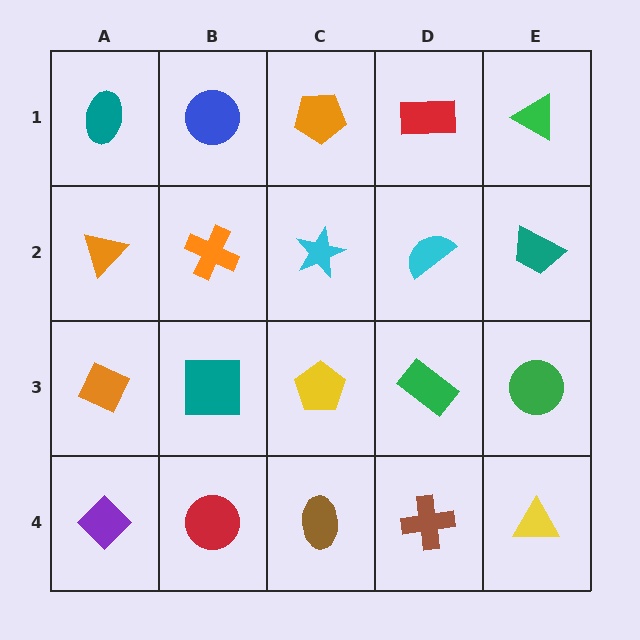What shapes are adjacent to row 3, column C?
A cyan star (row 2, column C), a brown ellipse (row 4, column C), a teal square (row 3, column B), a green rectangle (row 3, column D).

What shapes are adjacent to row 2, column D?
A red rectangle (row 1, column D), a green rectangle (row 3, column D), a cyan star (row 2, column C), a teal trapezoid (row 2, column E).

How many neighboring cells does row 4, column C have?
3.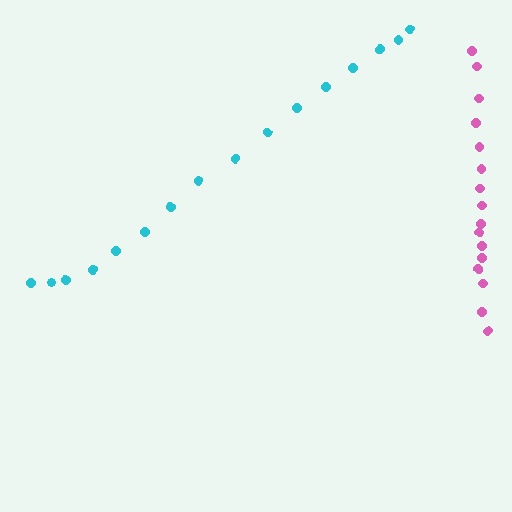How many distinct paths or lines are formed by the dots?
There are 2 distinct paths.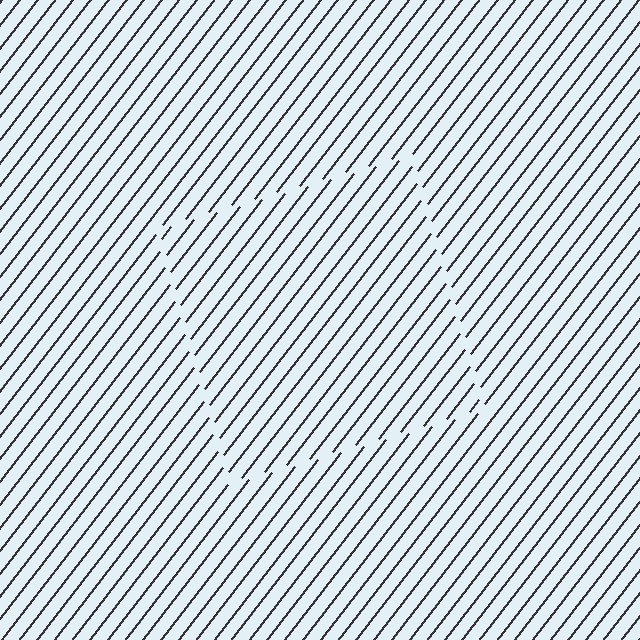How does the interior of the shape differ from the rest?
The interior of the shape contains the same grating, shifted by half a period — the contour is defined by the phase discontinuity where line-ends from the inner and outer gratings abut.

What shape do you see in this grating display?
An illusory square. The interior of the shape contains the same grating, shifted by half a period — the contour is defined by the phase discontinuity where line-ends from the inner and outer gratings abut.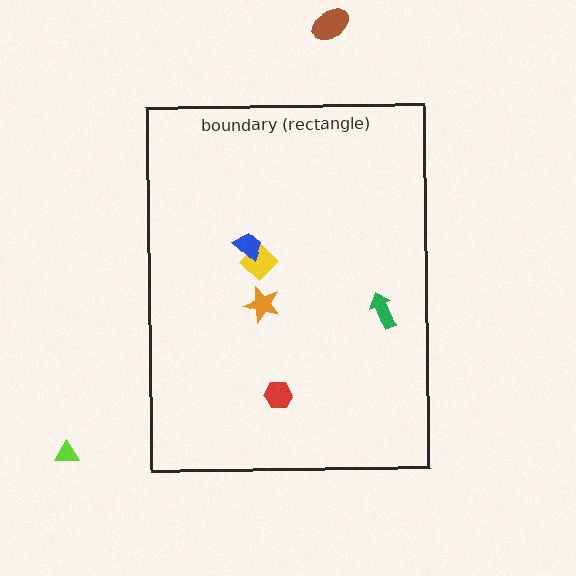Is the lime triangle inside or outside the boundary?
Outside.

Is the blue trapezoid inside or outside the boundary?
Inside.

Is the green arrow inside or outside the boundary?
Inside.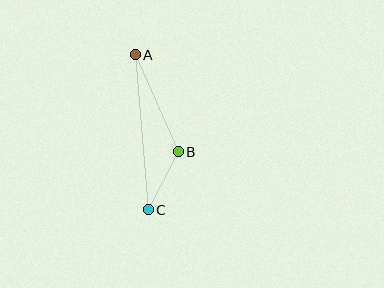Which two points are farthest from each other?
Points A and C are farthest from each other.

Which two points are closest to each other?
Points B and C are closest to each other.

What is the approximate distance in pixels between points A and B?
The distance between A and B is approximately 106 pixels.